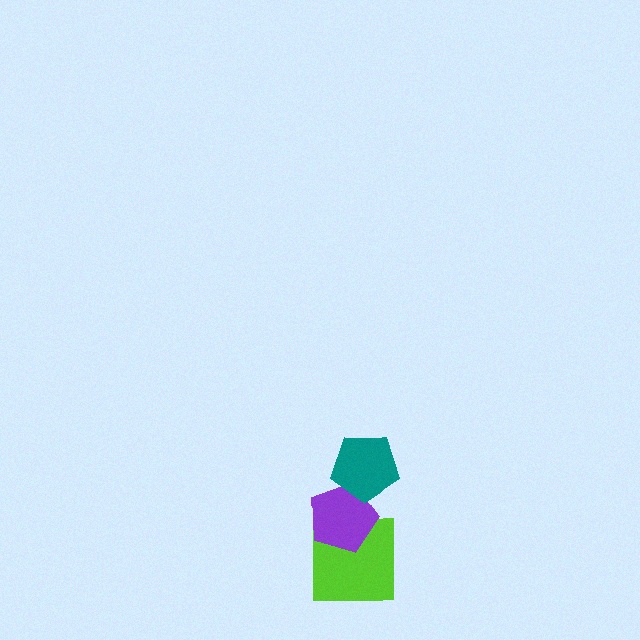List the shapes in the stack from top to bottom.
From top to bottom: the teal pentagon, the purple pentagon, the lime square.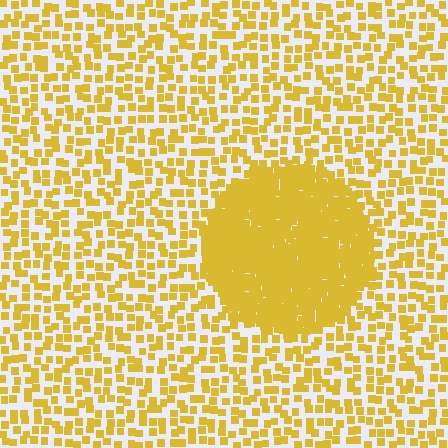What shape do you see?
I see a circle.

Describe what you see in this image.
The image contains small yellow elements arranged at two different densities. A circle-shaped region is visible where the elements are more densely packed than the surrounding area.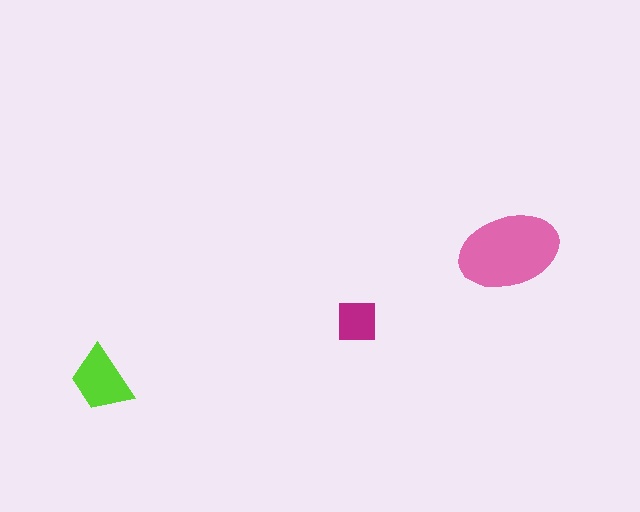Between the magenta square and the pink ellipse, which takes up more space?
The pink ellipse.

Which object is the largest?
The pink ellipse.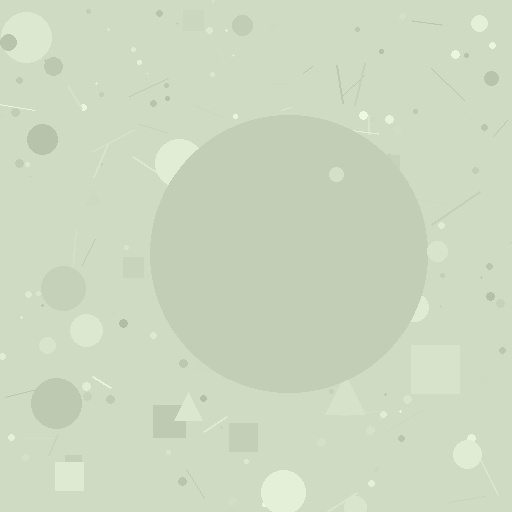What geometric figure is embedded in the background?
A circle is embedded in the background.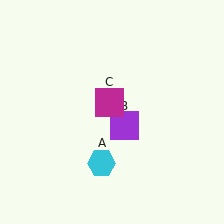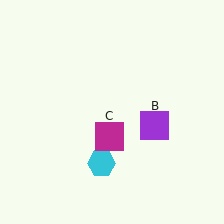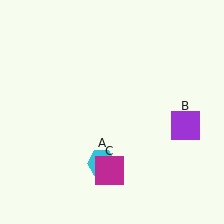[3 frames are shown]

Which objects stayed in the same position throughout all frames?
Cyan hexagon (object A) remained stationary.